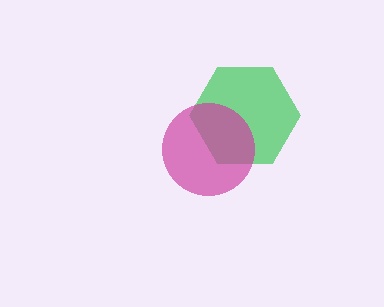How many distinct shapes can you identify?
There are 2 distinct shapes: a green hexagon, a magenta circle.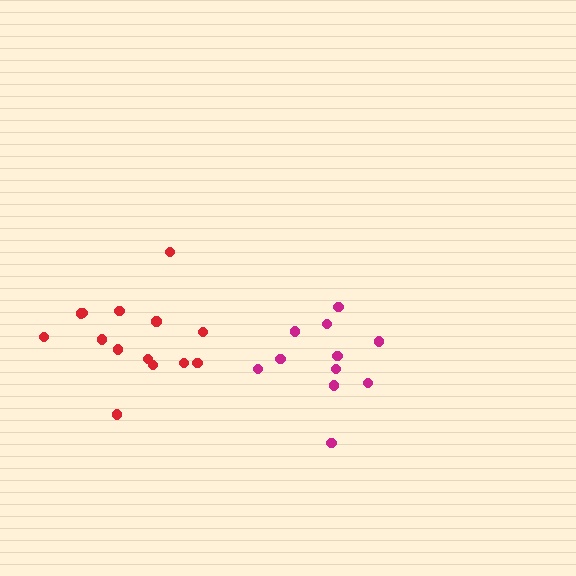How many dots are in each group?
Group 1: 14 dots, Group 2: 11 dots (25 total).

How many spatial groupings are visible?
There are 2 spatial groupings.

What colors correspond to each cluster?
The clusters are colored: red, magenta.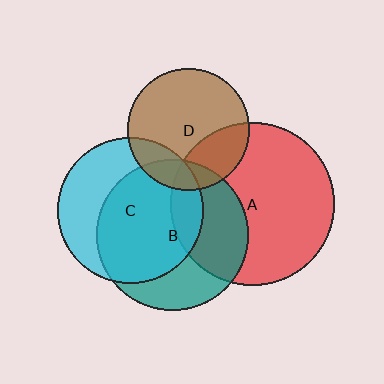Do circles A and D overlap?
Yes.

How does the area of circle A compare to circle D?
Approximately 1.8 times.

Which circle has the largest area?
Circle A (red).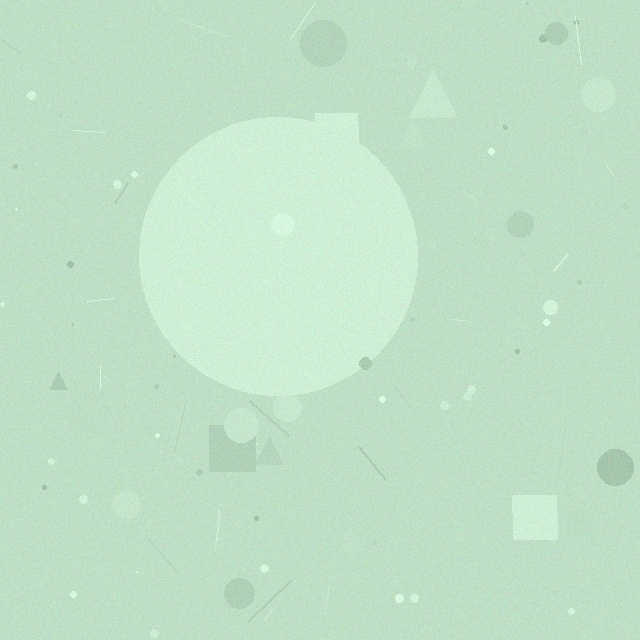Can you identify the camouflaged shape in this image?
The camouflaged shape is a circle.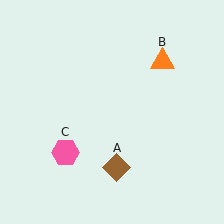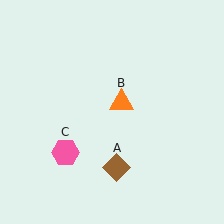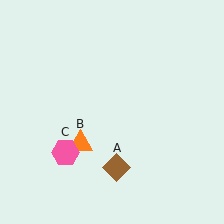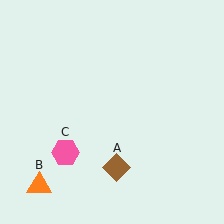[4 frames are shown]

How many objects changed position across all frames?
1 object changed position: orange triangle (object B).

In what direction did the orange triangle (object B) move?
The orange triangle (object B) moved down and to the left.